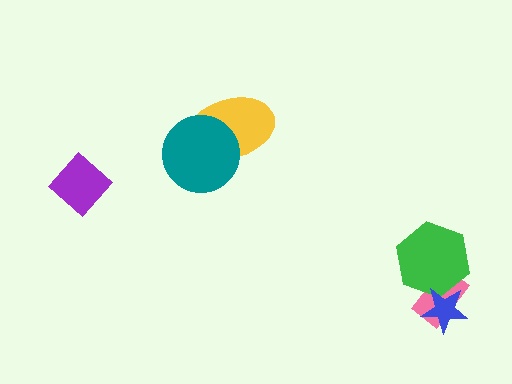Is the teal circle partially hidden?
No, no other shape covers it.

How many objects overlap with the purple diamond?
0 objects overlap with the purple diamond.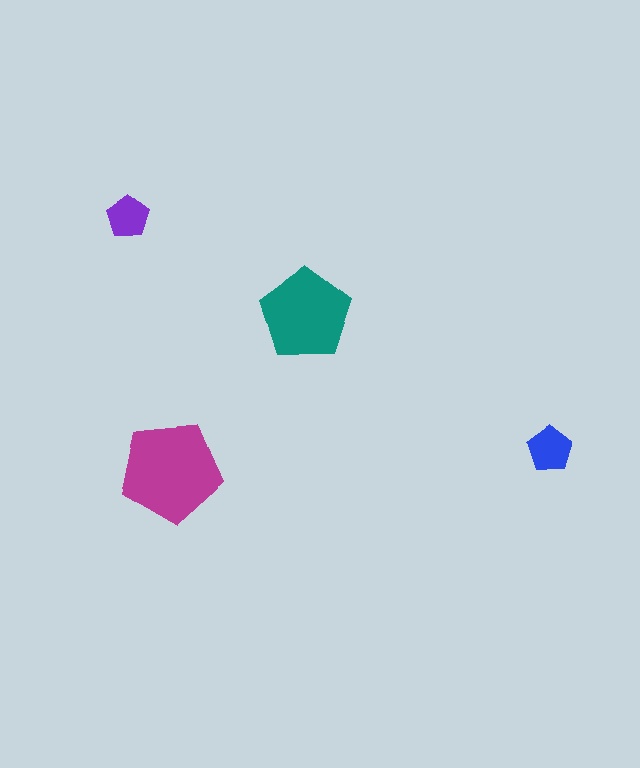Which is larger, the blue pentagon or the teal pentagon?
The teal one.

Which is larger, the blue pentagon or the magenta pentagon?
The magenta one.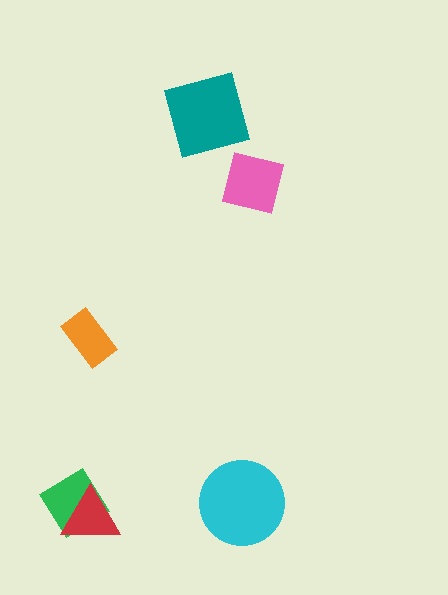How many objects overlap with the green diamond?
1 object overlaps with the green diamond.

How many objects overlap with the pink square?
0 objects overlap with the pink square.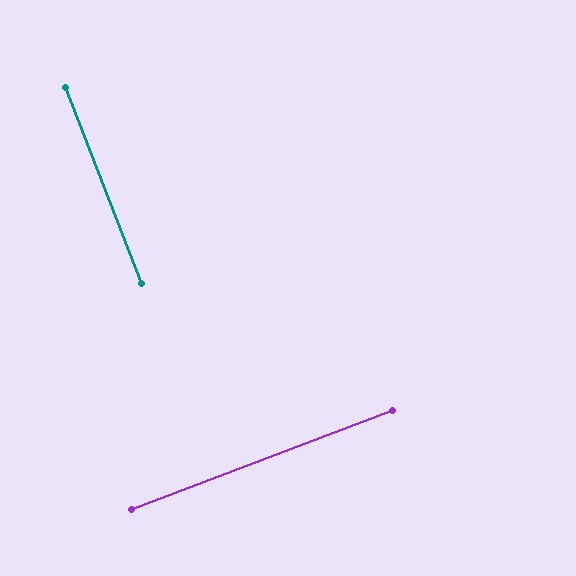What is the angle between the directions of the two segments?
Approximately 90 degrees.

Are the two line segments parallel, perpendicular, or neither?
Perpendicular — they meet at approximately 90°.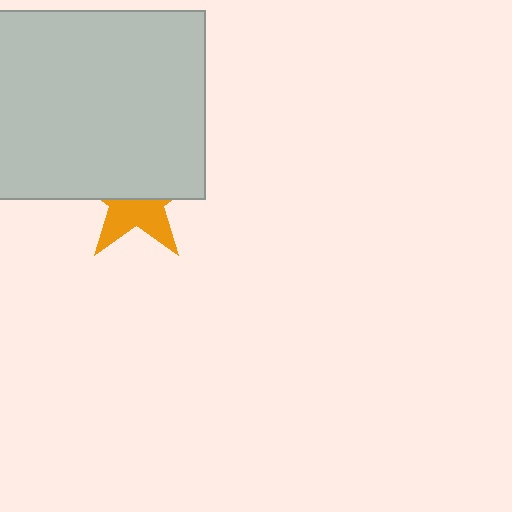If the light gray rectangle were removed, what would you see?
You would see the complete orange star.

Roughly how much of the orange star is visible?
A small part of it is visible (roughly 44%).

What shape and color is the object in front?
The object in front is a light gray rectangle.